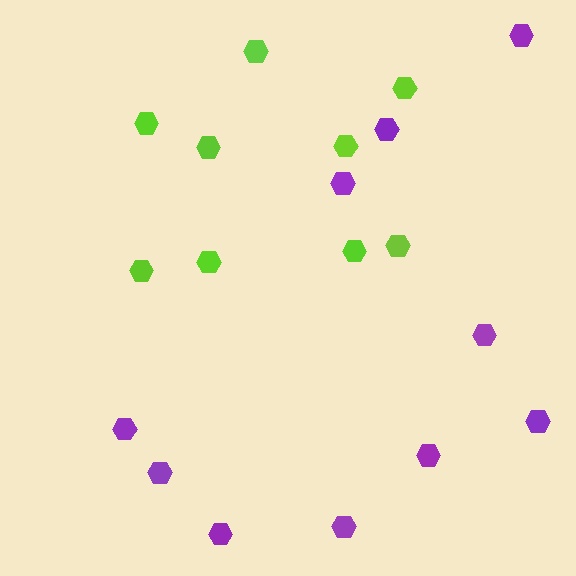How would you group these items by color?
There are 2 groups: one group of purple hexagons (10) and one group of lime hexagons (9).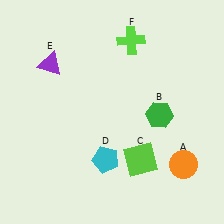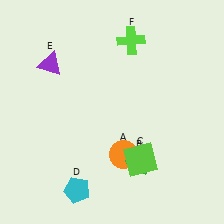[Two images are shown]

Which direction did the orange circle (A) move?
The orange circle (A) moved left.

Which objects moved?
The objects that moved are: the orange circle (A), the green hexagon (B), the cyan pentagon (D).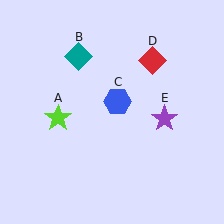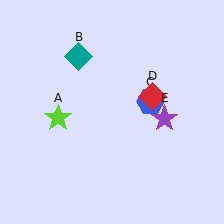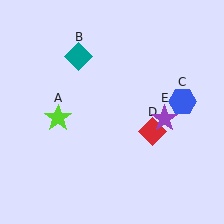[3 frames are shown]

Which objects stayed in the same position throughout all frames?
Lime star (object A) and teal diamond (object B) and purple star (object E) remained stationary.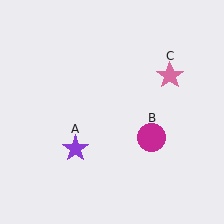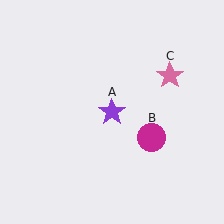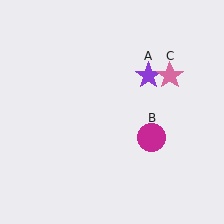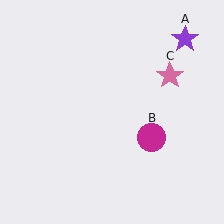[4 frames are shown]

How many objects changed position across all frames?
1 object changed position: purple star (object A).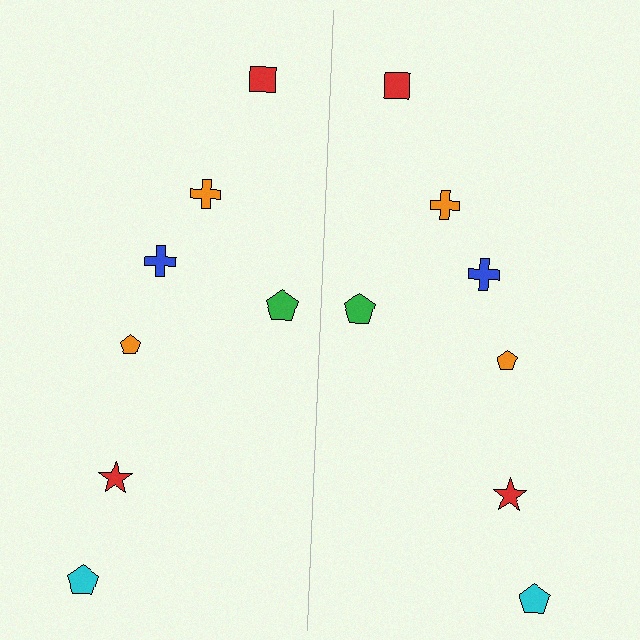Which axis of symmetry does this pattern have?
The pattern has a vertical axis of symmetry running through the center of the image.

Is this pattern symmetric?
Yes, this pattern has bilateral (reflection) symmetry.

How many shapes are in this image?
There are 14 shapes in this image.